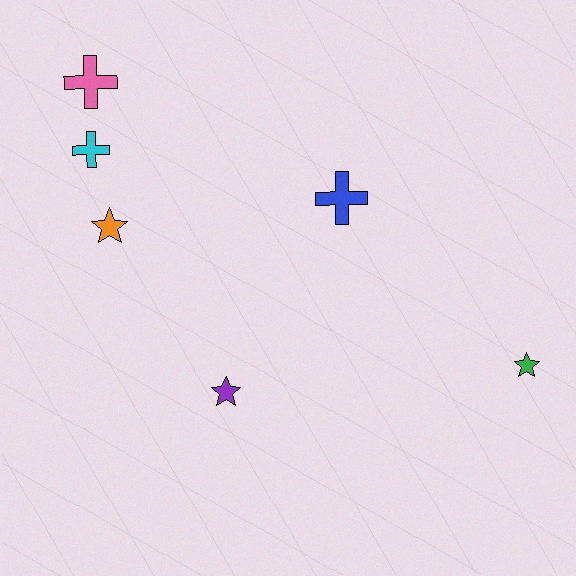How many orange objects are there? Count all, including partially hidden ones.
There is 1 orange object.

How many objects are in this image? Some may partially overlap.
There are 6 objects.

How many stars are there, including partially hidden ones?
There are 3 stars.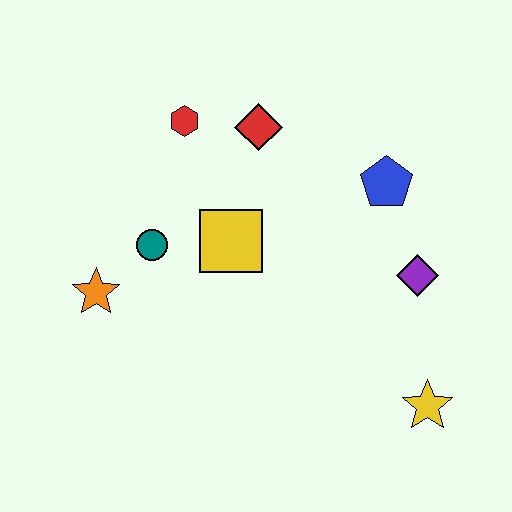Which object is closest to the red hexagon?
The red diamond is closest to the red hexagon.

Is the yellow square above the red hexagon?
No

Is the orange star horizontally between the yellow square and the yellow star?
No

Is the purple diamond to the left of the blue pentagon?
No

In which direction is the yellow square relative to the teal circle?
The yellow square is to the right of the teal circle.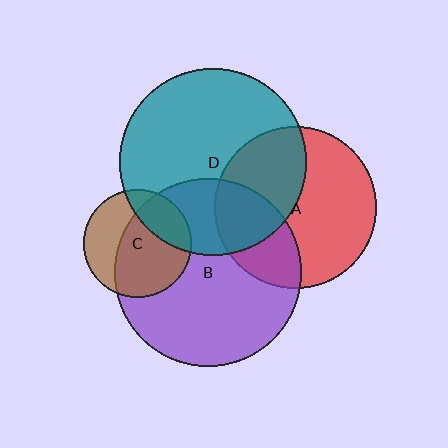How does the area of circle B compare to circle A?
Approximately 1.3 times.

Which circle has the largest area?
Circle B (purple).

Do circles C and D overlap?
Yes.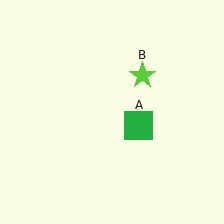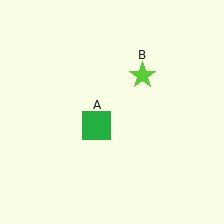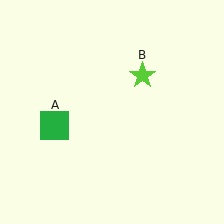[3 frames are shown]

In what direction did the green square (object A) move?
The green square (object A) moved left.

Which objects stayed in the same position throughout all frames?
Lime star (object B) remained stationary.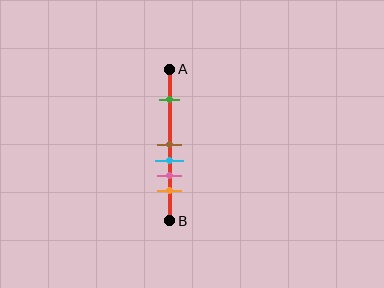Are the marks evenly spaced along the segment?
No, the marks are not evenly spaced.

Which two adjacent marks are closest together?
The brown and cyan marks are the closest adjacent pair.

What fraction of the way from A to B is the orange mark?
The orange mark is approximately 80% (0.8) of the way from A to B.